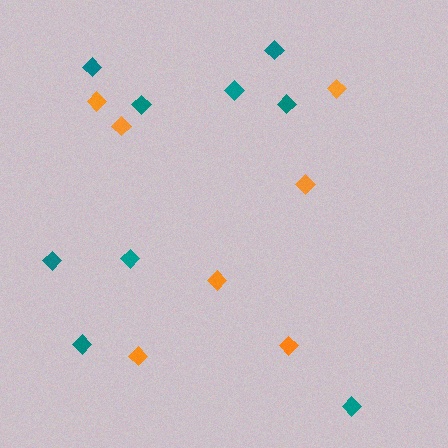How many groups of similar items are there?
There are 2 groups: one group of teal diamonds (9) and one group of orange diamonds (7).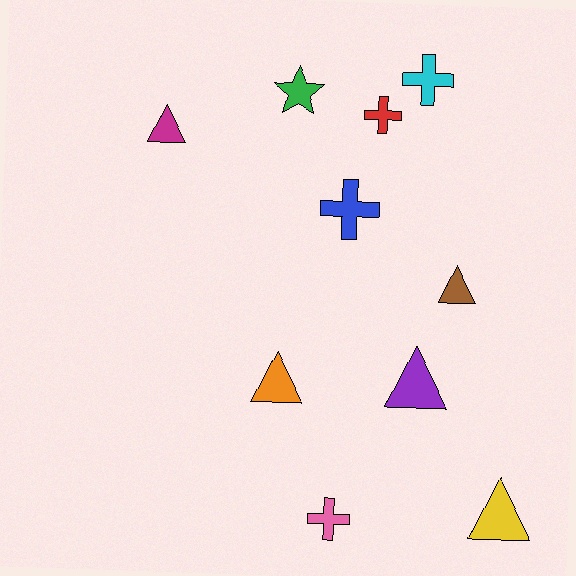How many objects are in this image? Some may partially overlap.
There are 10 objects.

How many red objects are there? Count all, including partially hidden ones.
There is 1 red object.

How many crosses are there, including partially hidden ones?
There are 4 crosses.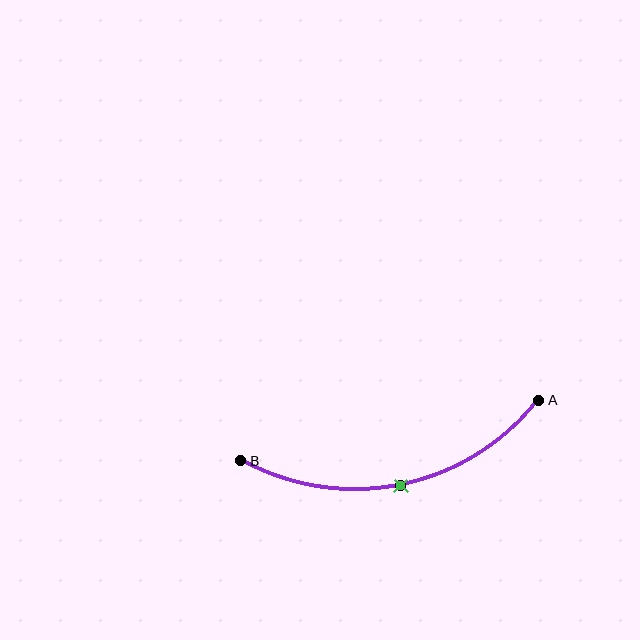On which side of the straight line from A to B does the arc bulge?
The arc bulges below the straight line connecting A and B.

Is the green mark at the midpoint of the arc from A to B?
Yes. The green mark lies on the arc at equal arc-length from both A and B — it is the arc midpoint.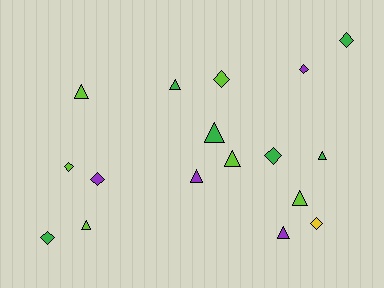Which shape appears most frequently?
Triangle, with 9 objects.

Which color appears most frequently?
Lime, with 6 objects.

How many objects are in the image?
There are 17 objects.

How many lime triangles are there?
There are 4 lime triangles.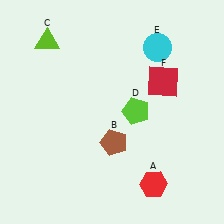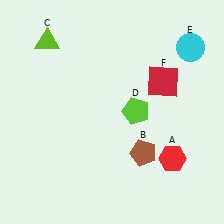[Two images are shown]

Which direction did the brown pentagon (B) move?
The brown pentagon (B) moved right.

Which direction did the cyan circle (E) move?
The cyan circle (E) moved right.